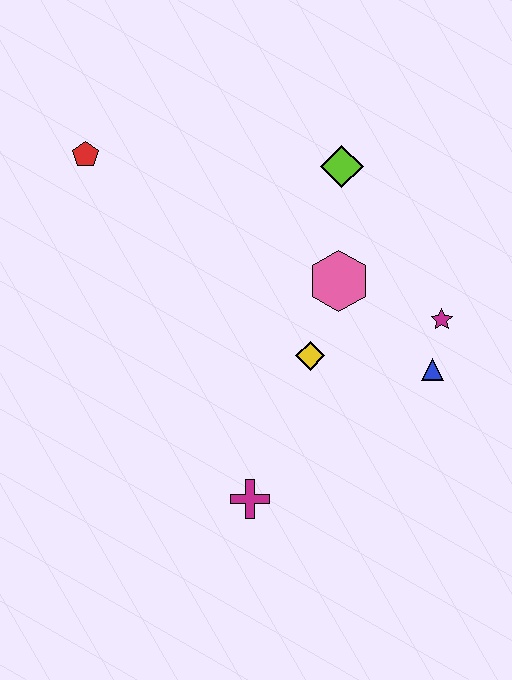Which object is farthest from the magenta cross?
The red pentagon is farthest from the magenta cross.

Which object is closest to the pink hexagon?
The yellow diamond is closest to the pink hexagon.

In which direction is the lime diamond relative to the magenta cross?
The lime diamond is above the magenta cross.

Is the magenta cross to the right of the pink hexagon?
No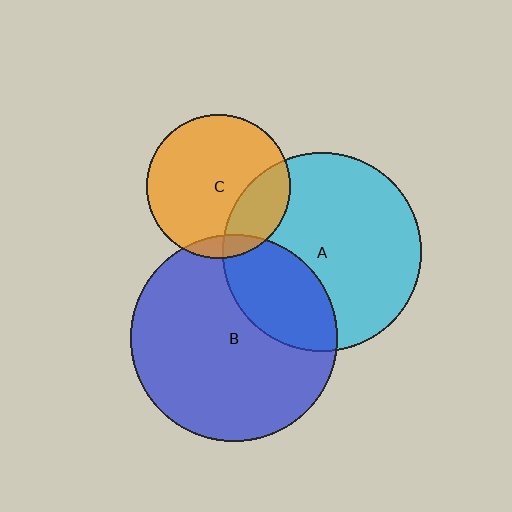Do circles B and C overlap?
Yes.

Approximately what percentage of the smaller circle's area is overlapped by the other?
Approximately 10%.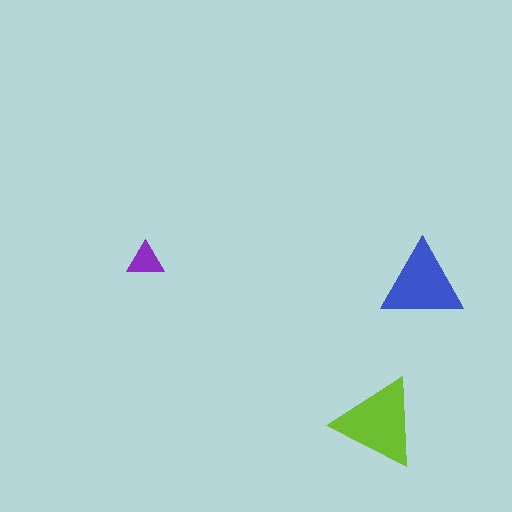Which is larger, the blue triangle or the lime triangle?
The lime one.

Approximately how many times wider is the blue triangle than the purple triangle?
About 2 times wider.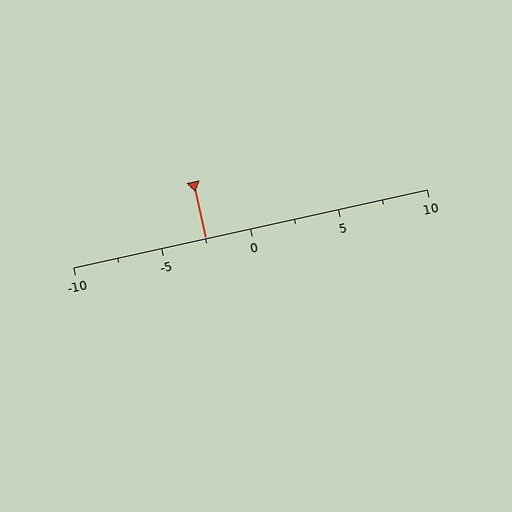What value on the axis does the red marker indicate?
The marker indicates approximately -2.5.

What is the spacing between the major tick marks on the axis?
The major ticks are spaced 5 apart.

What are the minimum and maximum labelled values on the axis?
The axis runs from -10 to 10.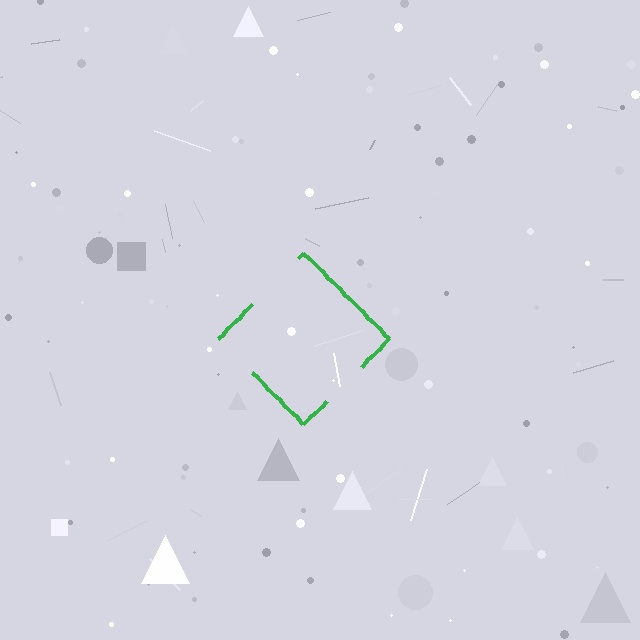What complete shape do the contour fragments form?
The contour fragments form a diamond.